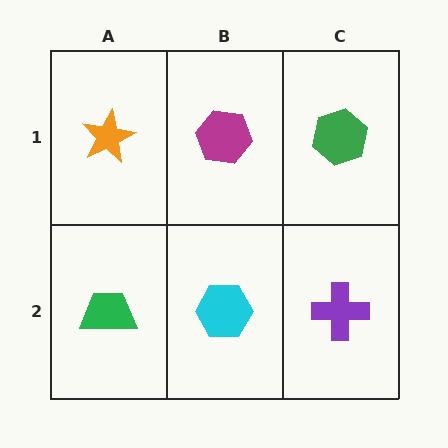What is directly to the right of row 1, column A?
A magenta hexagon.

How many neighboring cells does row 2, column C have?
2.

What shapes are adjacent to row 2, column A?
An orange star (row 1, column A), a cyan hexagon (row 2, column B).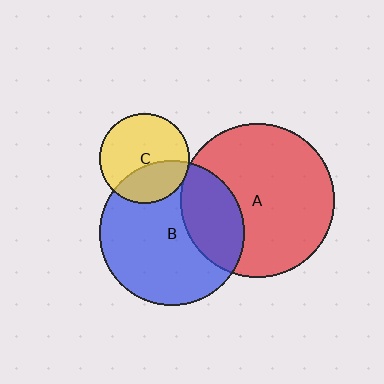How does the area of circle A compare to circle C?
Approximately 2.9 times.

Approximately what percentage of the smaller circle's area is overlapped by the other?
Approximately 30%.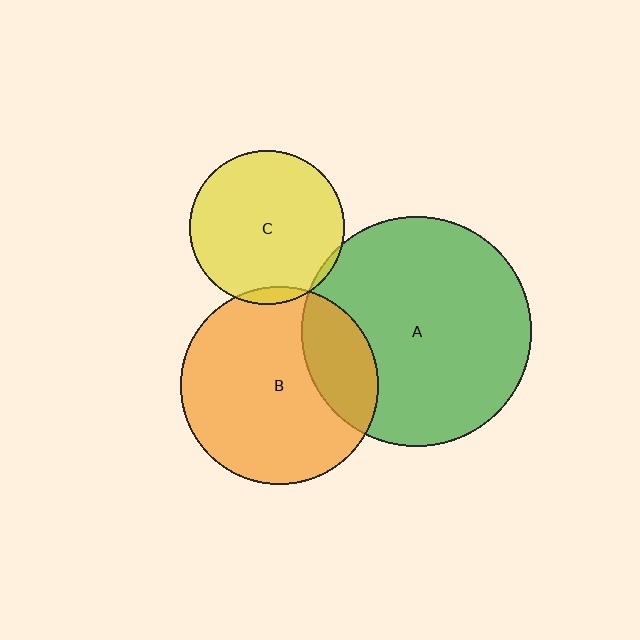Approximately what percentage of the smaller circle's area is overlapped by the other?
Approximately 25%.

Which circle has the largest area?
Circle A (green).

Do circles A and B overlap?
Yes.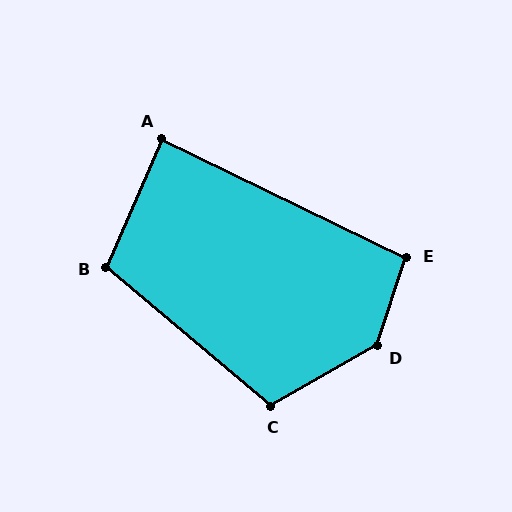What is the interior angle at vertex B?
Approximately 107 degrees (obtuse).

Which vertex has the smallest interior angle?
A, at approximately 87 degrees.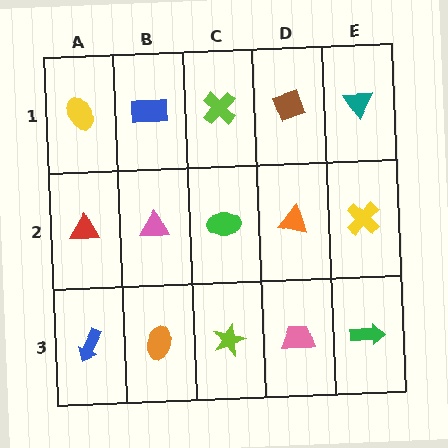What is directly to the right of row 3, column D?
A green arrow.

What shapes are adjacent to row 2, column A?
A yellow ellipse (row 1, column A), a blue arrow (row 3, column A), a pink triangle (row 2, column B).